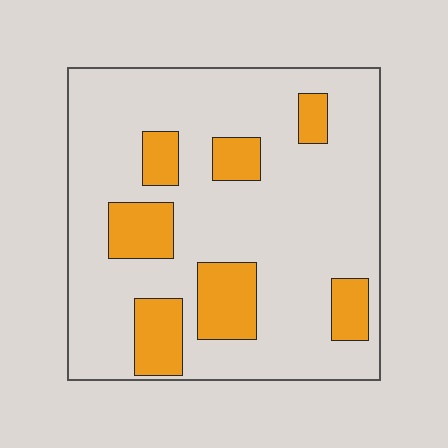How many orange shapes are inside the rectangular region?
7.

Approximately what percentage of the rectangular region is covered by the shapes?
Approximately 20%.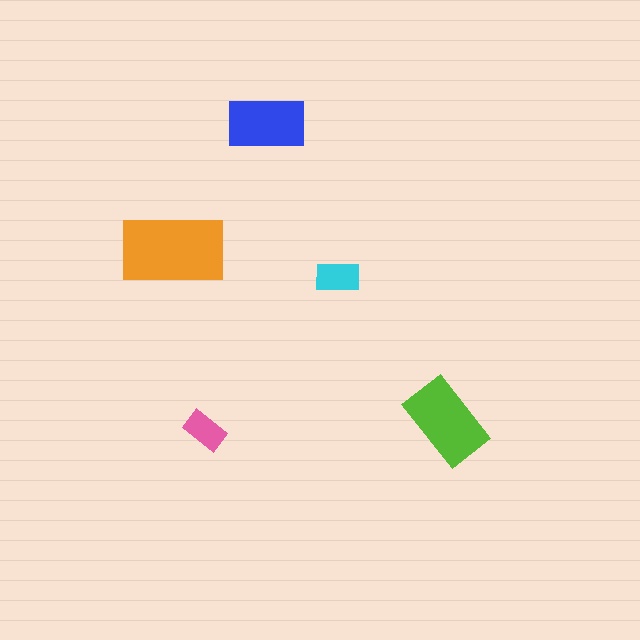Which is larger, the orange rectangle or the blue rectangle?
The orange one.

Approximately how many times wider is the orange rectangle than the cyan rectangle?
About 2.5 times wider.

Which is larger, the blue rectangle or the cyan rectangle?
The blue one.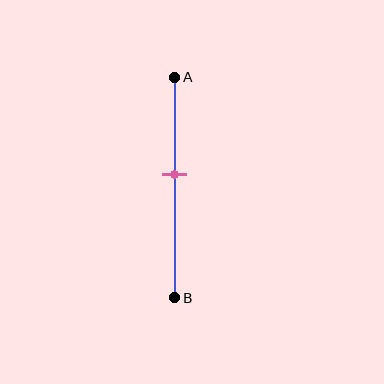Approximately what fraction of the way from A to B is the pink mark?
The pink mark is approximately 45% of the way from A to B.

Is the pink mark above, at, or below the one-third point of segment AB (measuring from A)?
The pink mark is below the one-third point of segment AB.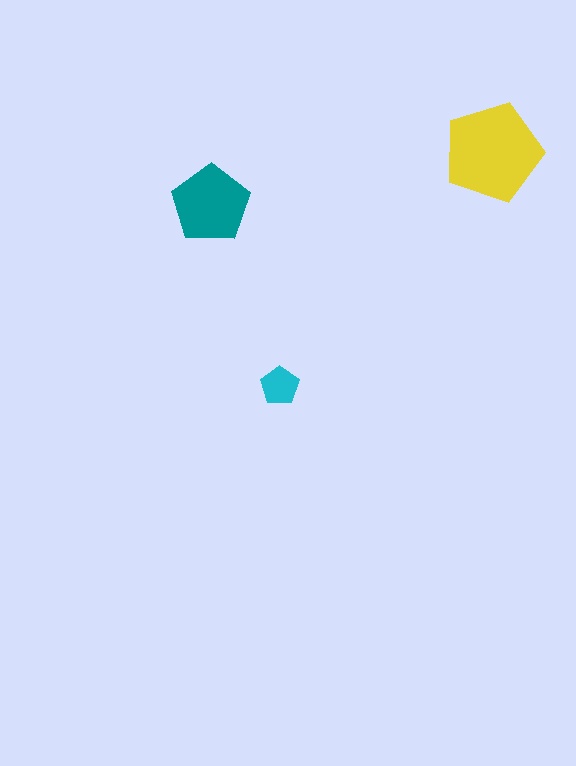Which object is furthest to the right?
The yellow pentagon is rightmost.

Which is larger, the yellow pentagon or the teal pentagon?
The yellow one.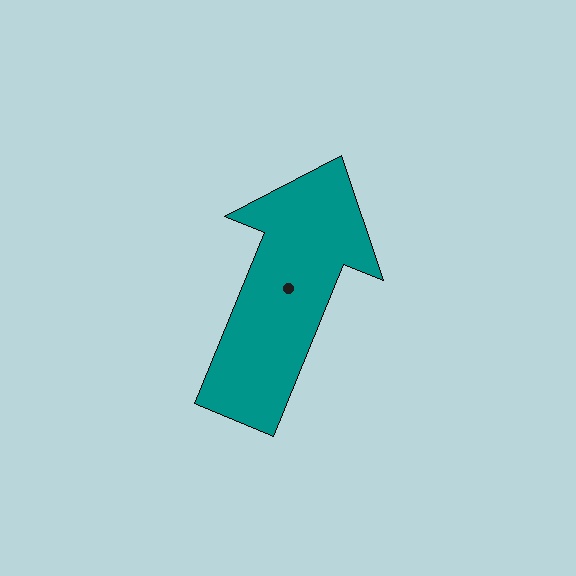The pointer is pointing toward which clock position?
Roughly 1 o'clock.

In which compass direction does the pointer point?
North.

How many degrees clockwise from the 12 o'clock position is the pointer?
Approximately 22 degrees.